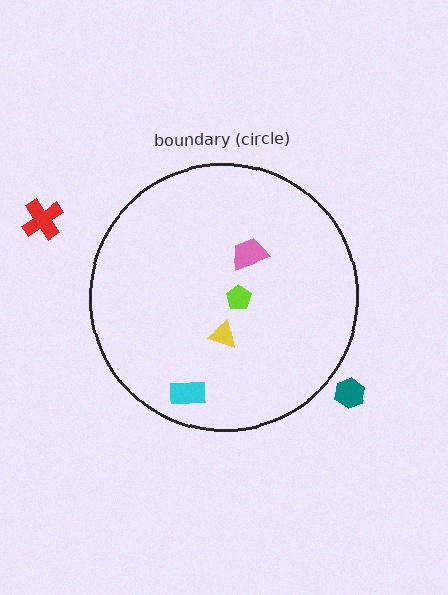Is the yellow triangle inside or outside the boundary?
Inside.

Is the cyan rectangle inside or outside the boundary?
Inside.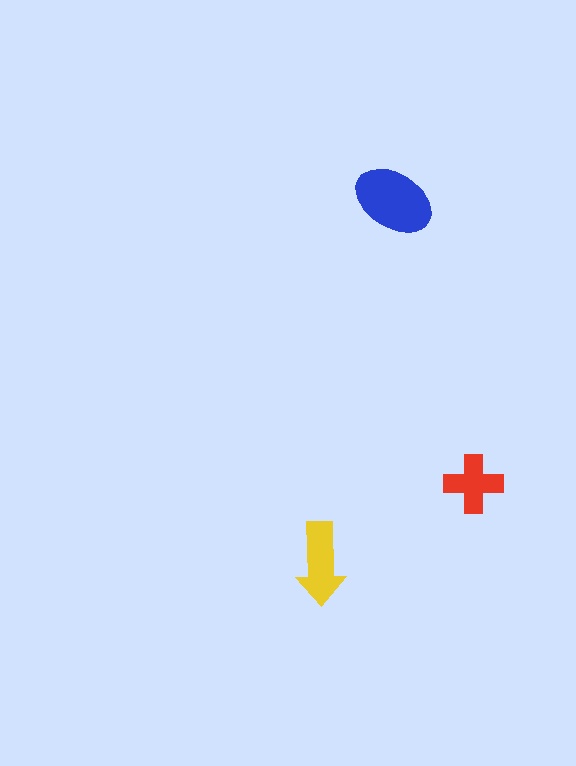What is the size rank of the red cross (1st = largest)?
3rd.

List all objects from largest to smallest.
The blue ellipse, the yellow arrow, the red cross.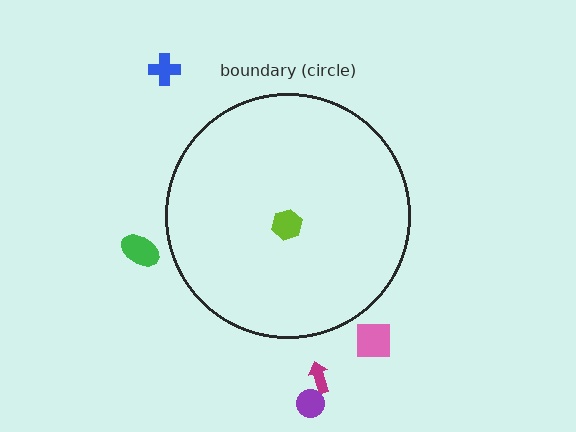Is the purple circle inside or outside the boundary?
Outside.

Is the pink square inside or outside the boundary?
Outside.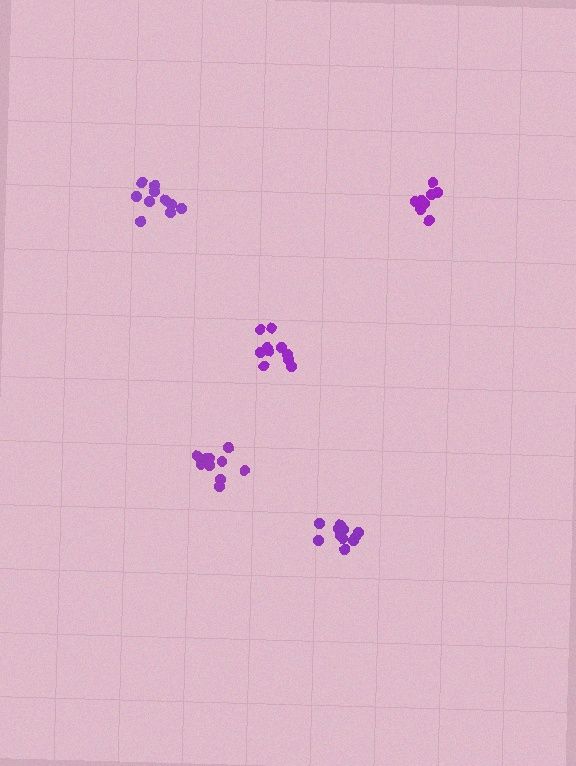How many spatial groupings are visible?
There are 5 spatial groupings.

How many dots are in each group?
Group 1: 10 dots, Group 2: 11 dots, Group 3: 8 dots, Group 4: 12 dots, Group 5: 10 dots (51 total).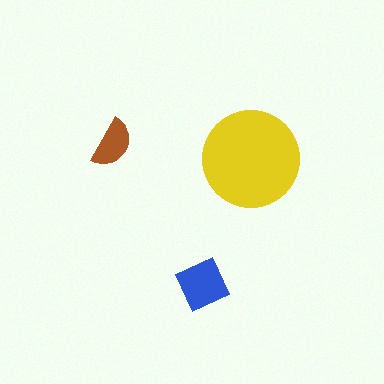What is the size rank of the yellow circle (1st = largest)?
1st.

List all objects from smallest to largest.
The brown semicircle, the blue square, the yellow circle.